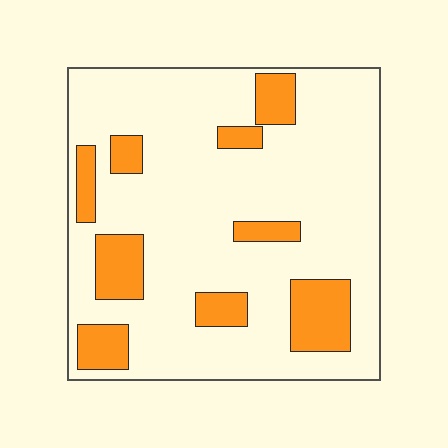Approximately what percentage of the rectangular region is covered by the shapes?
Approximately 20%.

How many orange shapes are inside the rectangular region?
9.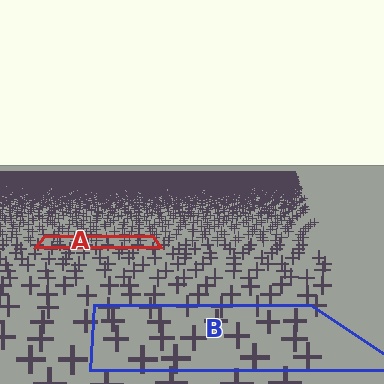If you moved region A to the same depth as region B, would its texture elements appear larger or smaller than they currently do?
They would appear larger. At a closer depth, the same texture elements are projected at a bigger on-screen size.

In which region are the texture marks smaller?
The texture marks are smaller in region A, because it is farther away.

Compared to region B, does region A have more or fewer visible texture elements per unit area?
Region A has more texture elements per unit area — they are packed more densely because it is farther away.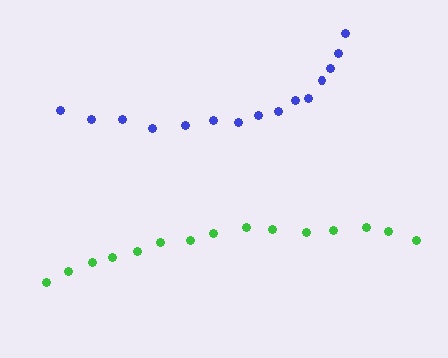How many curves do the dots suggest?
There are 2 distinct paths.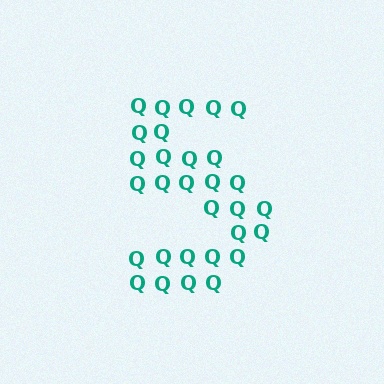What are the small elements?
The small elements are letter Q's.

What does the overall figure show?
The overall figure shows the digit 5.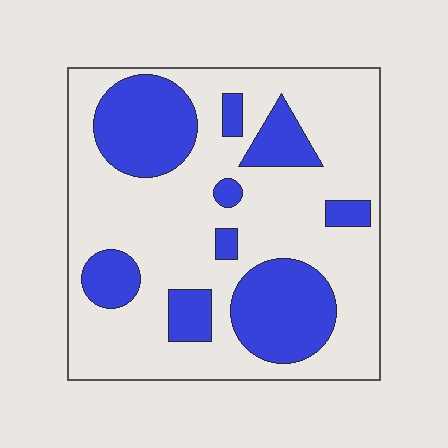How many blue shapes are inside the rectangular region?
9.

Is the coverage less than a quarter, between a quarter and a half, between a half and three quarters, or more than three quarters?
Between a quarter and a half.